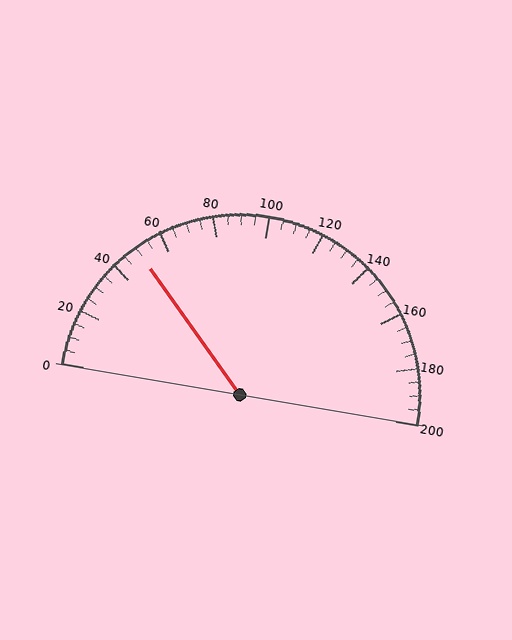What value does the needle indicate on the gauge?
The needle indicates approximately 50.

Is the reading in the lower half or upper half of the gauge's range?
The reading is in the lower half of the range (0 to 200).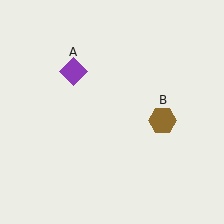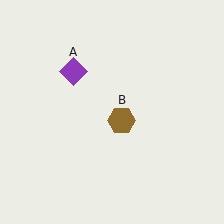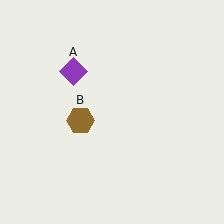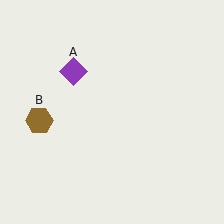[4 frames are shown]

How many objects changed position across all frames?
1 object changed position: brown hexagon (object B).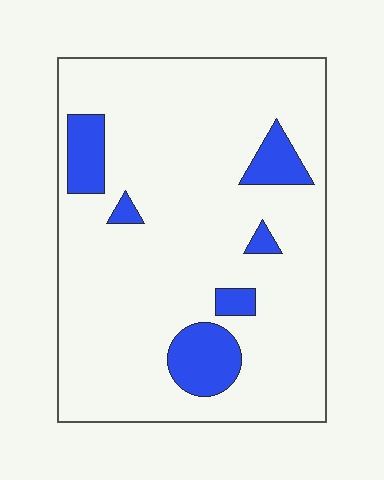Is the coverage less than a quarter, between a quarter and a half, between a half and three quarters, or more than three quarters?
Less than a quarter.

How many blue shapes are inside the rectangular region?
6.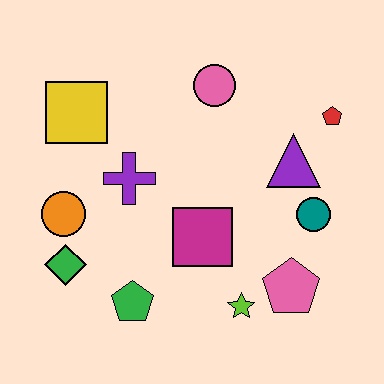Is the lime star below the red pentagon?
Yes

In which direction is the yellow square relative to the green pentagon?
The yellow square is above the green pentagon.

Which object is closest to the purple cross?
The orange circle is closest to the purple cross.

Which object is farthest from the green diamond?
The red pentagon is farthest from the green diamond.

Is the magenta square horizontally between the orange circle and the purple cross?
No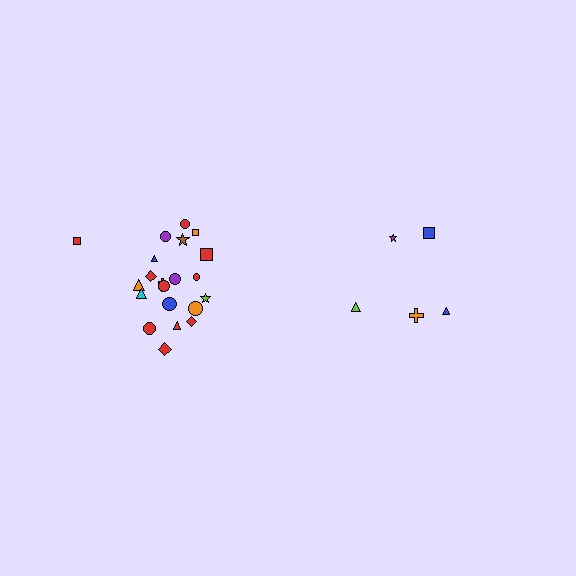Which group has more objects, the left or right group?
The left group.